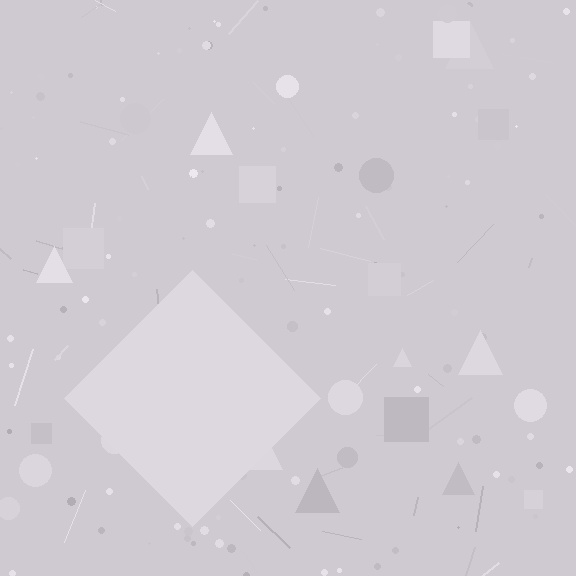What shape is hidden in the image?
A diamond is hidden in the image.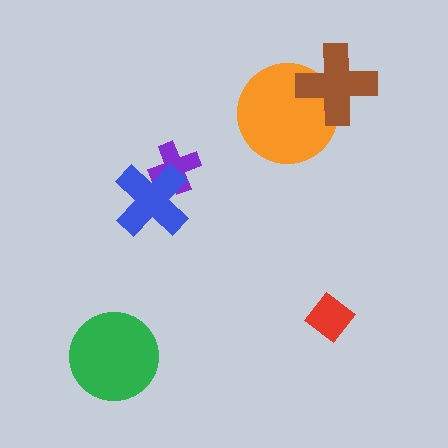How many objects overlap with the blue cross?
1 object overlaps with the blue cross.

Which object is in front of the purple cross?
The blue cross is in front of the purple cross.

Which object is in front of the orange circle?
The brown cross is in front of the orange circle.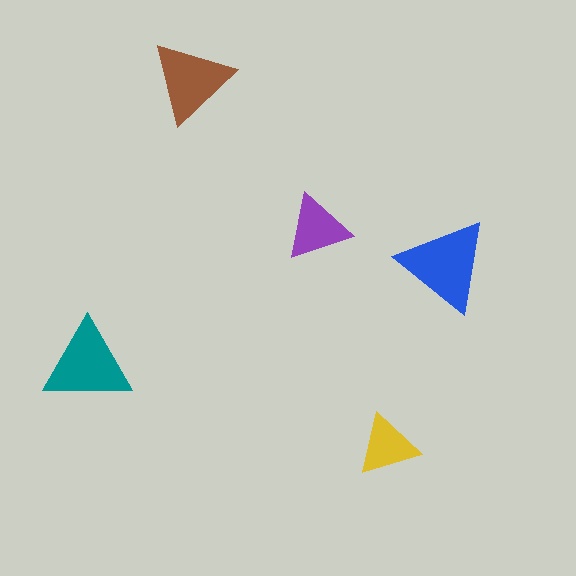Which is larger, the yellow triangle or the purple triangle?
The purple one.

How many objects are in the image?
There are 5 objects in the image.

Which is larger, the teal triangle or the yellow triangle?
The teal one.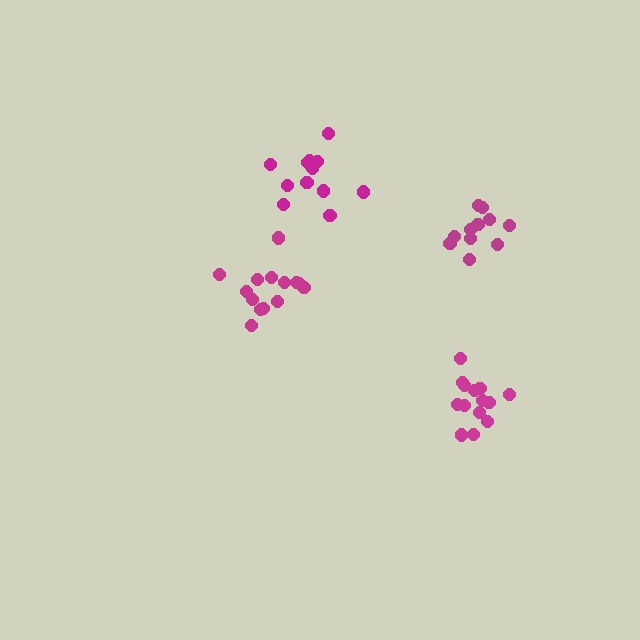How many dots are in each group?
Group 1: 12 dots, Group 2: 11 dots, Group 3: 14 dots, Group 4: 14 dots (51 total).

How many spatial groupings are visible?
There are 4 spatial groupings.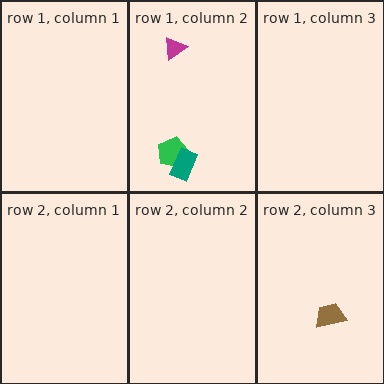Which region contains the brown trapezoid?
The row 2, column 3 region.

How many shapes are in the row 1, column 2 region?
3.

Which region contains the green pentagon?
The row 1, column 2 region.